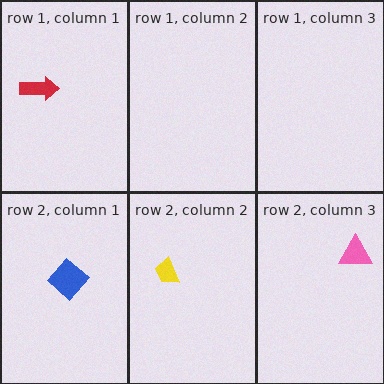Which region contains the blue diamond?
The row 2, column 1 region.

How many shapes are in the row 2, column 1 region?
1.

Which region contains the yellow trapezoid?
The row 2, column 2 region.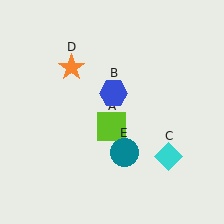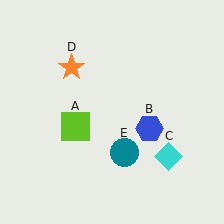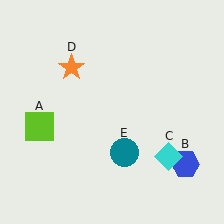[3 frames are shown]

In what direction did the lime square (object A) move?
The lime square (object A) moved left.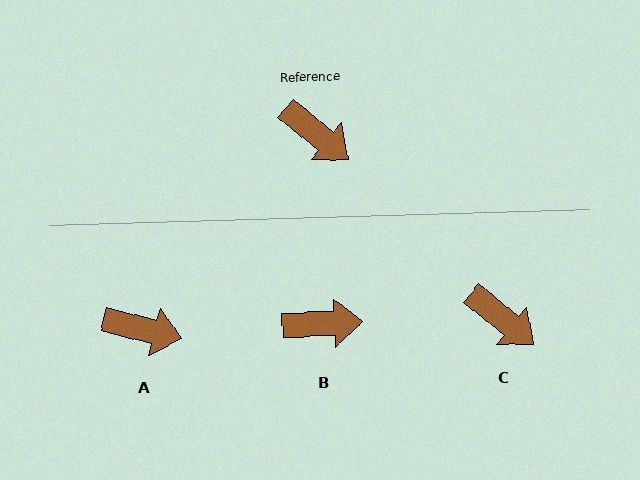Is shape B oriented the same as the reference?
No, it is off by about 43 degrees.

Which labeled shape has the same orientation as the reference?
C.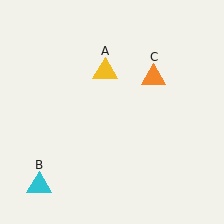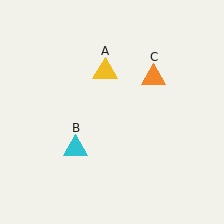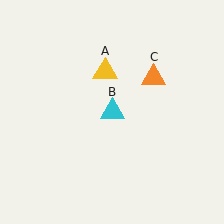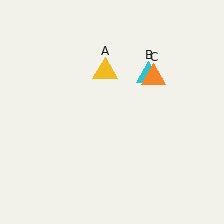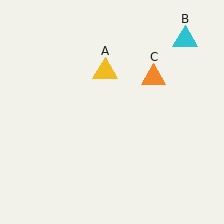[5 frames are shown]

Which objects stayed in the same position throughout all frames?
Yellow triangle (object A) and orange triangle (object C) remained stationary.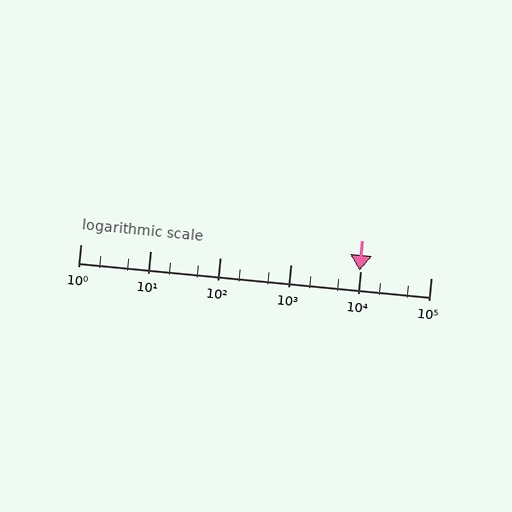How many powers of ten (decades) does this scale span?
The scale spans 5 decades, from 1 to 100000.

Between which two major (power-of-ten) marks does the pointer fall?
The pointer is between 1000 and 10000.